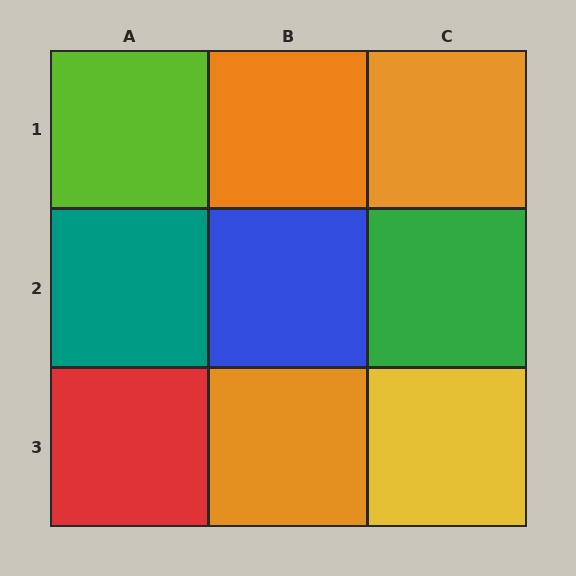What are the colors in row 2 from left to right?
Teal, blue, green.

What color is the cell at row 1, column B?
Orange.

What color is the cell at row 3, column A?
Red.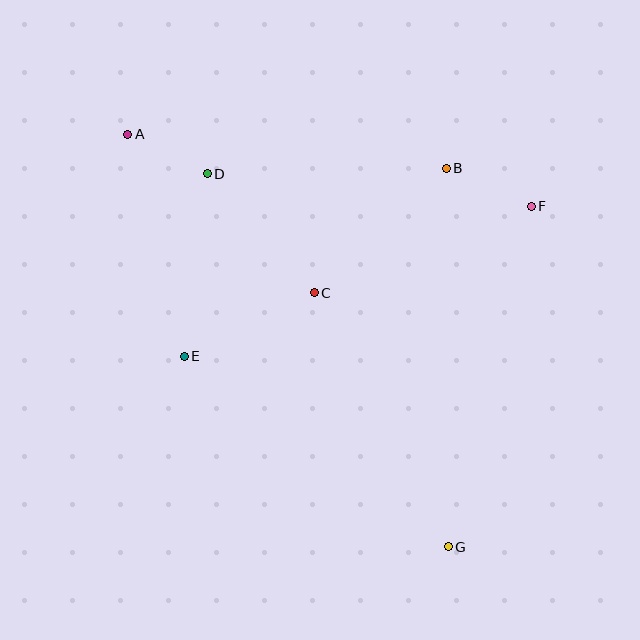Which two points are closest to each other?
Points A and D are closest to each other.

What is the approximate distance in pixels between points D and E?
The distance between D and E is approximately 184 pixels.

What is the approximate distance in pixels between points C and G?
The distance between C and G is approximately 287 pixels.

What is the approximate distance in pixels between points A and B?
The distance between A and B is approximately 320 pixels.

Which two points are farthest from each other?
Points A and G are farthest from each other.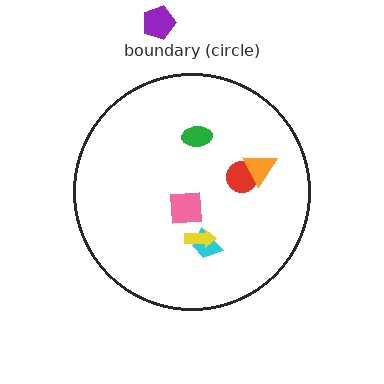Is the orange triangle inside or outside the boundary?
Inside.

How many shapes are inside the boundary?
6 inside, 1 outside.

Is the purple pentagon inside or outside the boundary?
Outside.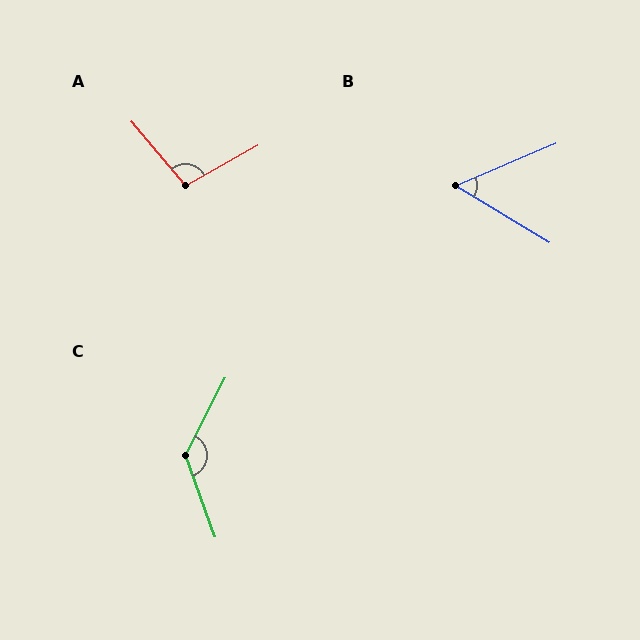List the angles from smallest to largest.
B (54°), A (101°), C (133°).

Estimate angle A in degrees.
Approximately 101 degrees.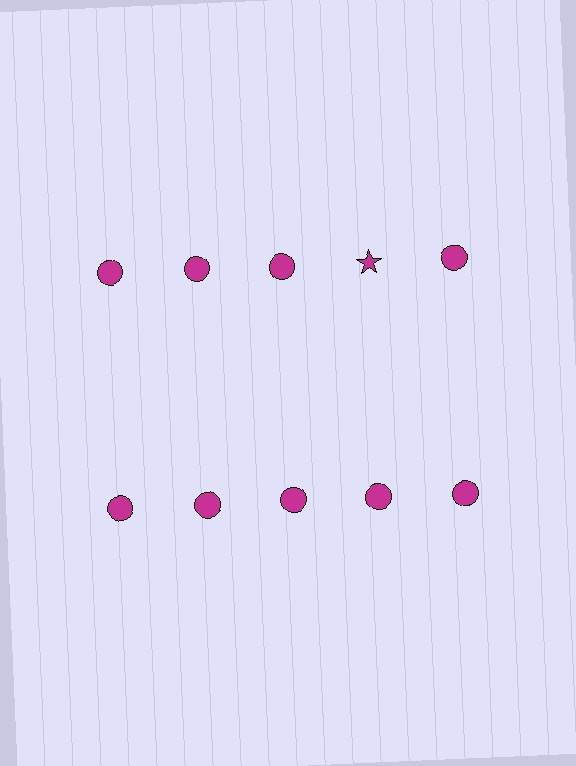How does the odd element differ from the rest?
It has a different shape: star instead of circle.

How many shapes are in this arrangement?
There are 10 shapes arranged in a grid pattern.